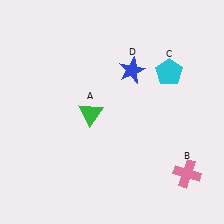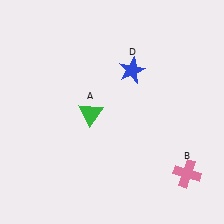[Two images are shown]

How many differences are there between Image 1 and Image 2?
There is 1 difference between the two images.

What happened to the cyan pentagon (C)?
The cyan pentagon (C) was removed in Image 2. It was in the top-right area of Image 1.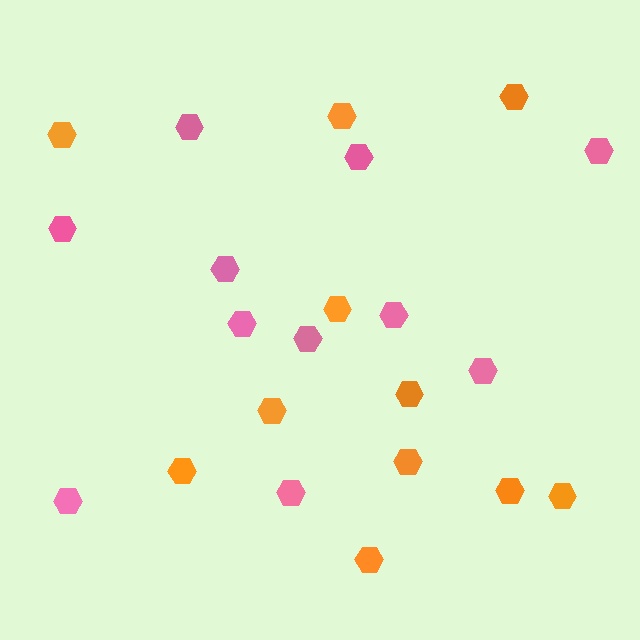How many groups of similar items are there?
There are 2 groups: one group of orange hexagons (11) and one group of pink hexagons (11).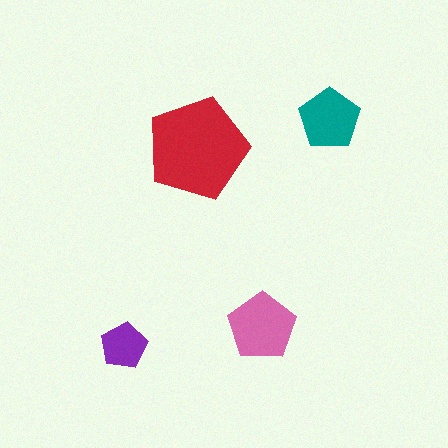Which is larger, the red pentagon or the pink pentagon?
The red one.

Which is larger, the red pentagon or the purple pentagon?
The red one.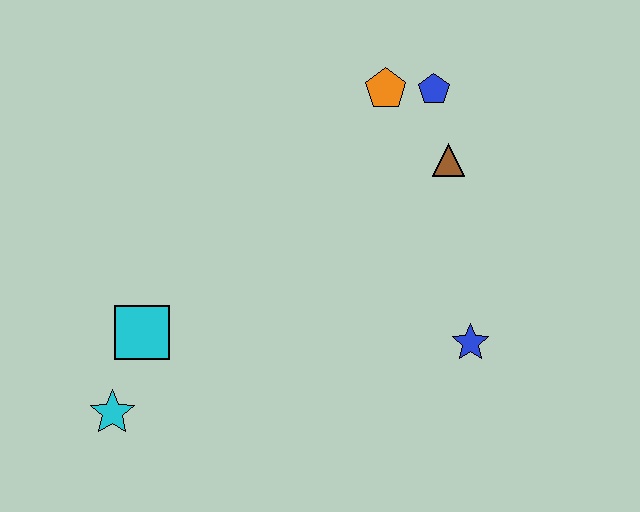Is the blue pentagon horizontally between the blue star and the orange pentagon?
Yes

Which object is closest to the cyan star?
The cyan square is closest to the cyan star.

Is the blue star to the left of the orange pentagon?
No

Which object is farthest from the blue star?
The cyan star is farthest from the blue star.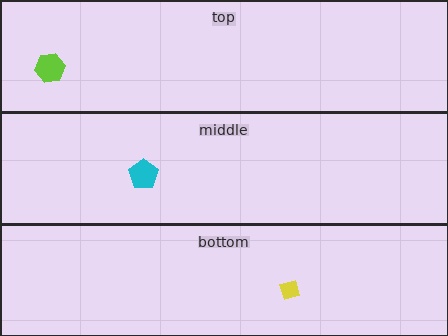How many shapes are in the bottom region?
1.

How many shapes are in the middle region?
1.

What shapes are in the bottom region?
The yellow square.